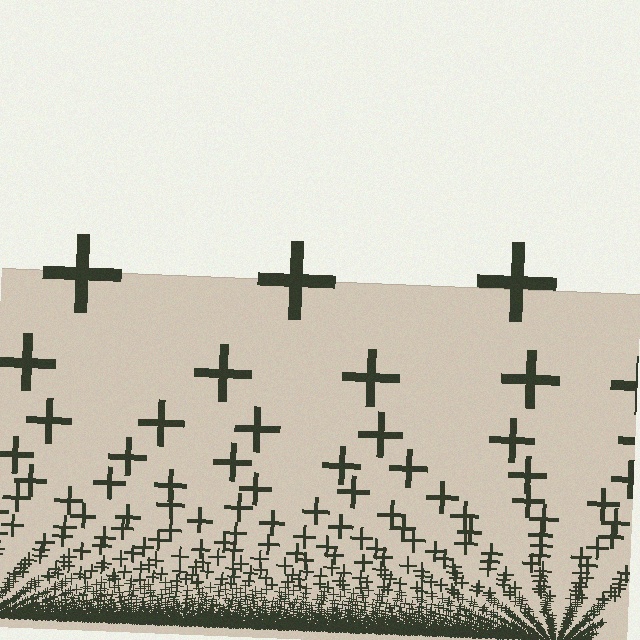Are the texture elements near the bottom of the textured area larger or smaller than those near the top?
Smaller. The gradient is inverted — elements near the bottom are smaller and denser.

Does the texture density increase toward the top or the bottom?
Density increases toward the bottom.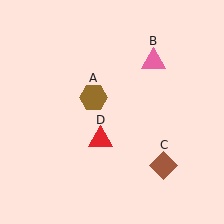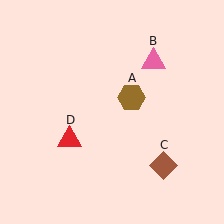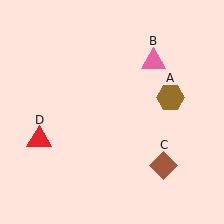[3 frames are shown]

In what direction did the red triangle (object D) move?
The red triangle (object D) moved left.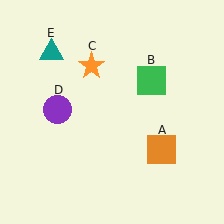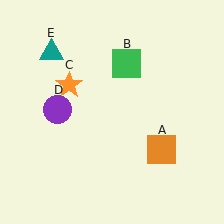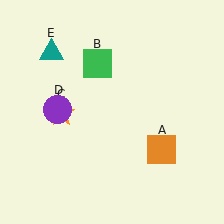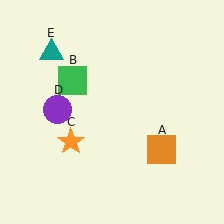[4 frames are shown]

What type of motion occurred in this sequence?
The green square (object B), orange star (object C) rotated counterclockwise around the center of the scene.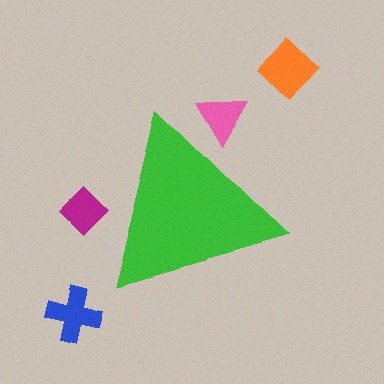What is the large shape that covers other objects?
A green triangle.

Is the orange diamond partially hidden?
No, the orange diamond is fully visible.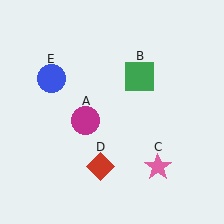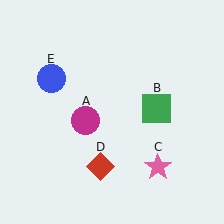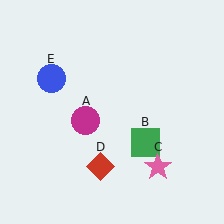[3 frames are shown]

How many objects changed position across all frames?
1 object changed position: green square (object B).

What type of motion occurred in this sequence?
The green square (object B) rotated clockwise around the center of the scene.